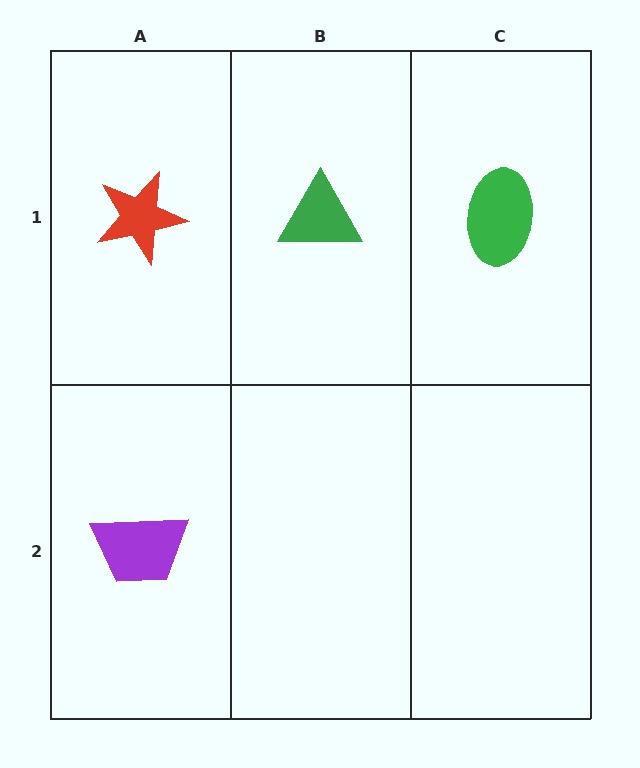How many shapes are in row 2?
1 shape.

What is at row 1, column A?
A red star.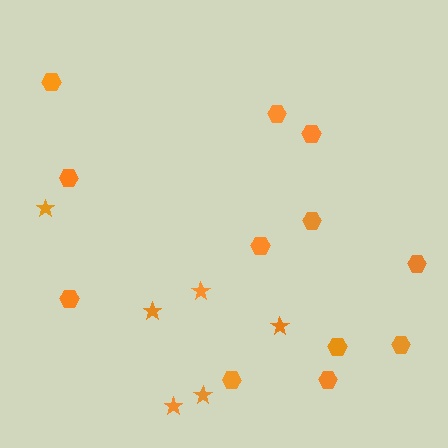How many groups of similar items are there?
There are 2 groups: one group of stars (6) and one group of hexagons (12).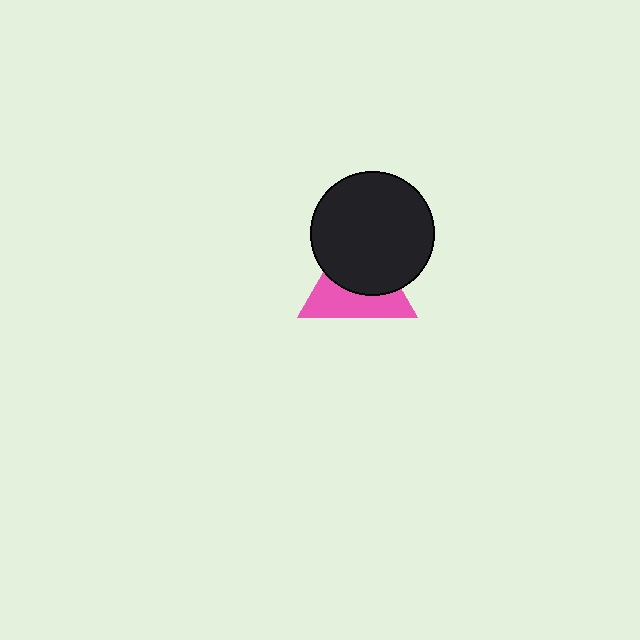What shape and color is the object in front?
The object in front is a black circle.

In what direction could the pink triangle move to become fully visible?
The pink triangle could move down. That would shift it out from behind the black circle entirely.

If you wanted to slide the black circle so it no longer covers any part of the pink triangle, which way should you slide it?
Slide it up — that is the most direct way to separate the two shapes.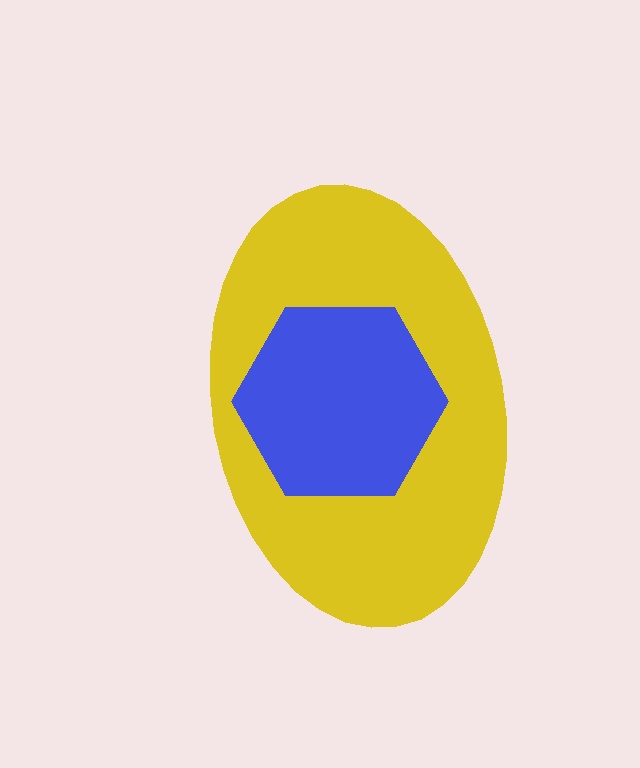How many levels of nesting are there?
2.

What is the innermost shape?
The blue hexagon.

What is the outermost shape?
The yellow ellipse.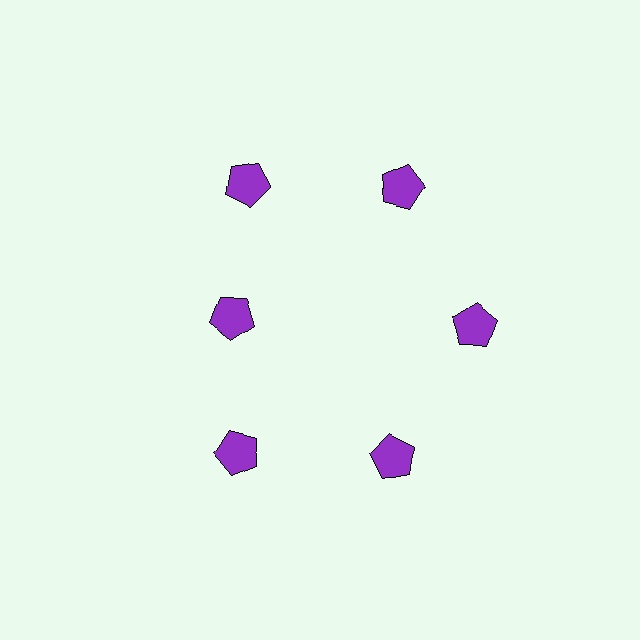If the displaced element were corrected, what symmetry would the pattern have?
It would have 6-fold rotational symmetry — the pattern would map onto itself every 60 degrees.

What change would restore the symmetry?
The symmetry would be restored by moving it outward, back onto the ring so that all 6 pentagons sit at equal angles and equal distance from the center.